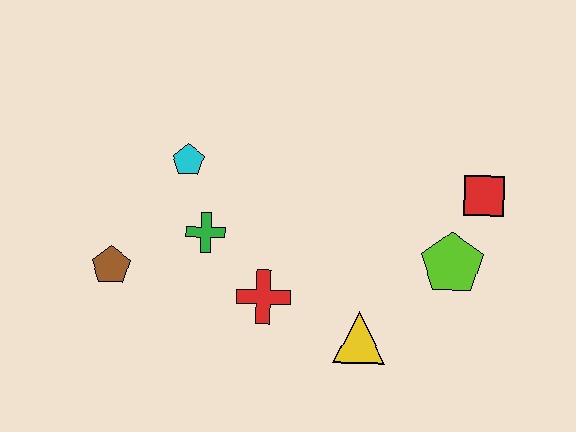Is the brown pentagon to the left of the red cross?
Yes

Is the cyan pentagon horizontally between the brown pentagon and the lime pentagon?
Yes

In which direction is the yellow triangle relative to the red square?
The yellow triangle is below the red square.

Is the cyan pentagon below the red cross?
No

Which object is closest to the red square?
The lime pentagon is closest to the red square.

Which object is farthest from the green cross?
The red square is farthest from the green cross.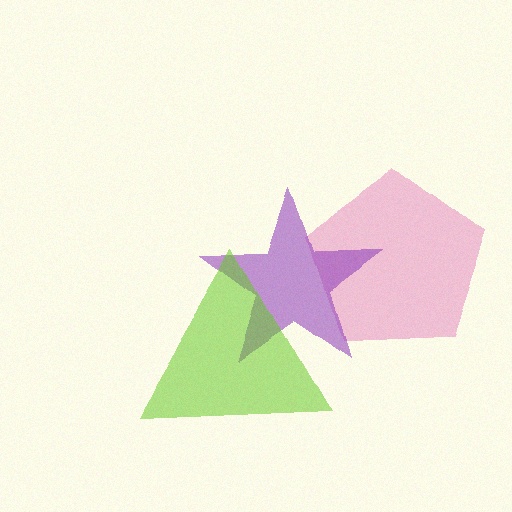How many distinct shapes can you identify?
There are 3 distinct shapes: a pink pentagon, a purple star, a lime triangle.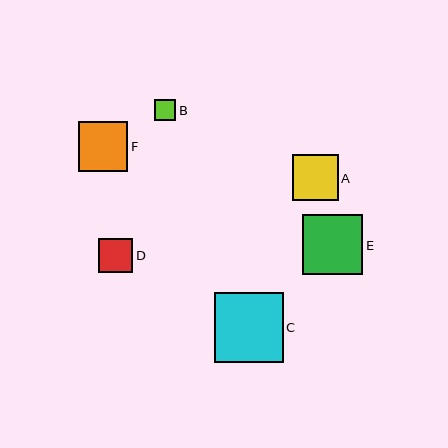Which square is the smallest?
Square B is the smallest with a size of approximately 21 pixels.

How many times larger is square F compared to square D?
Square F is approximately 1.4 times the size of square D.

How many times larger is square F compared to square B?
Square F is approximately 2.3 times the size of square B.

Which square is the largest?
Square C is the largest with a size of approximately 69 pixels.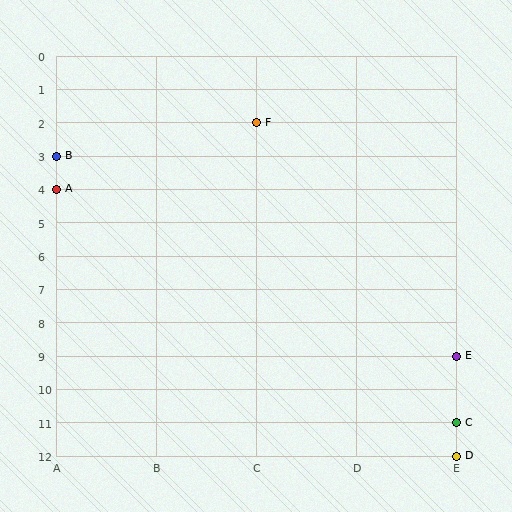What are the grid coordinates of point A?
Point A is at grid coordinates (A, 4).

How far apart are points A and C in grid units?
Points A and C are 4 columns and 7 rows apart (about 8.1 grid units diagonally).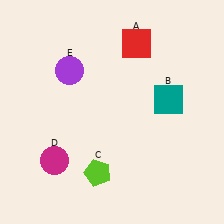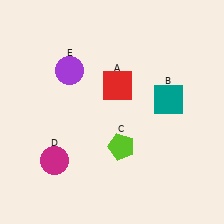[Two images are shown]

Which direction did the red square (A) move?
The red square (A) moved down.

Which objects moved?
The objects that moved are: the red square (A), the lime pentagon (C).